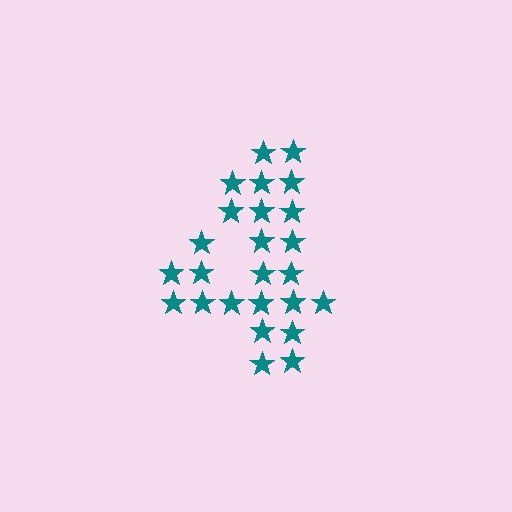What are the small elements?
The small elements are stars.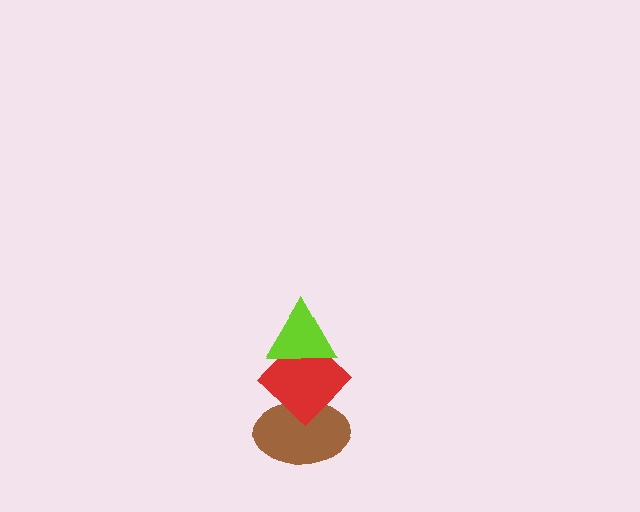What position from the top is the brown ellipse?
The brown ellipse is 3rd from the top.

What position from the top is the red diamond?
The red diamond is 2nd from the top.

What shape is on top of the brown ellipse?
The red diamond is on top of the brown ellipse.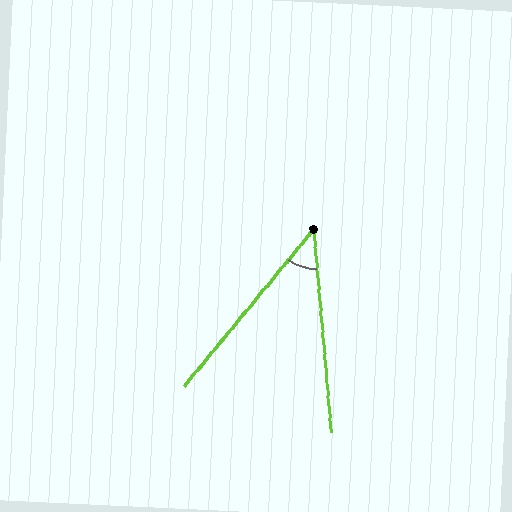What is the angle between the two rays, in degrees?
Approximately 44 degrees.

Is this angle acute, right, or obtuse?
It is acute.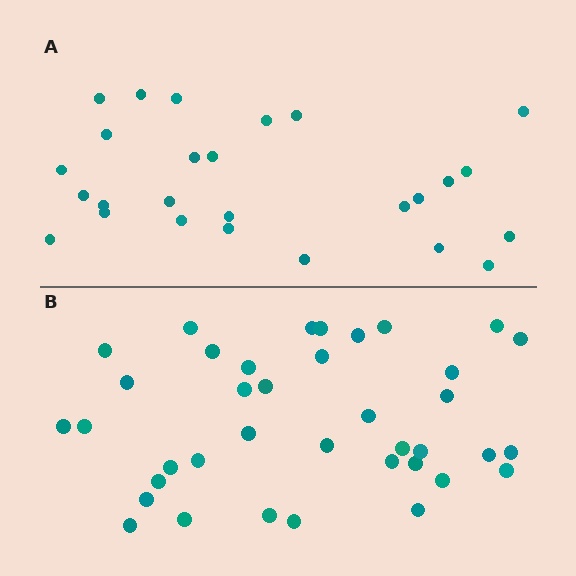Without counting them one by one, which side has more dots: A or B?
Region B (the bottom region) has more dots.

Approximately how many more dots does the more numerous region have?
Region B has roughly 12 or so more dots than region A.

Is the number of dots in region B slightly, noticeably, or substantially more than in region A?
Region B has substantially more. The ratio is roughly 1.5 to 1.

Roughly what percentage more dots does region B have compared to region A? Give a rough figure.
About 45% more.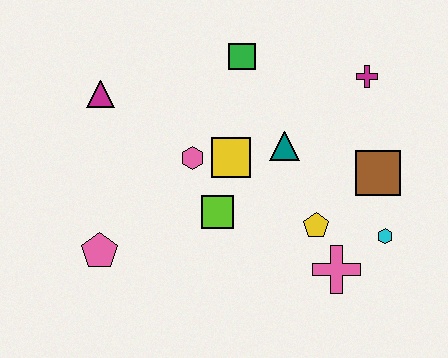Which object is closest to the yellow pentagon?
The pink cross is closest to the yellow pentagon.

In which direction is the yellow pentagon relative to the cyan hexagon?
The yellow pentagon is to the left of the cyan hexagon.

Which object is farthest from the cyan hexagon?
The magenta triangle is farthest from the cyan hexagon.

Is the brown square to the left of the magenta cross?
No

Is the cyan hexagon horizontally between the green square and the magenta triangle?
No